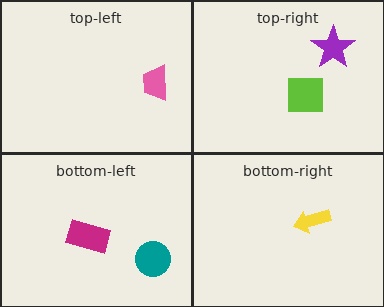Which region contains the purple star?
The top-right region.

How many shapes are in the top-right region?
2.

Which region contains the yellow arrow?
The bottom-right region.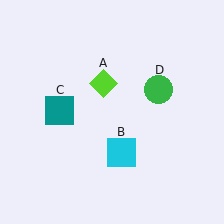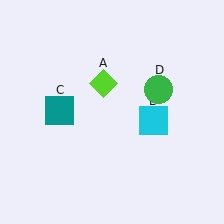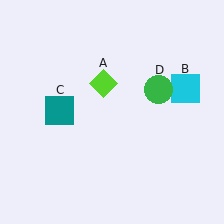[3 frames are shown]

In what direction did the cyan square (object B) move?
The cyan square (object B) moved up and to the right.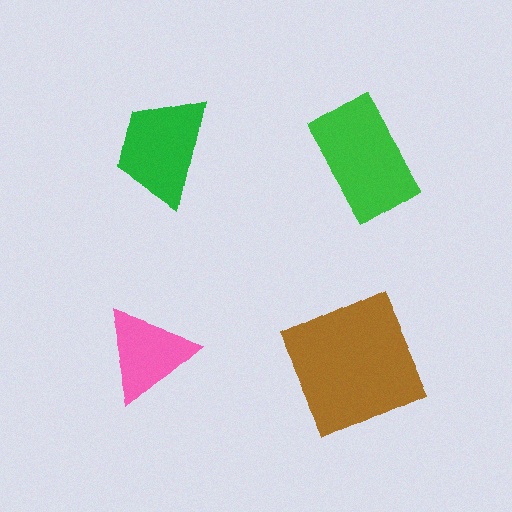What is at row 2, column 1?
A pink triangle.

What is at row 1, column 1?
A green trapezoid.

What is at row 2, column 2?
A brown square.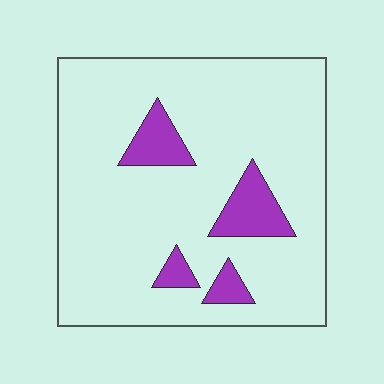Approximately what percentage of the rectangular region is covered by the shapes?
Approximately 10%.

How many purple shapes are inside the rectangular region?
4.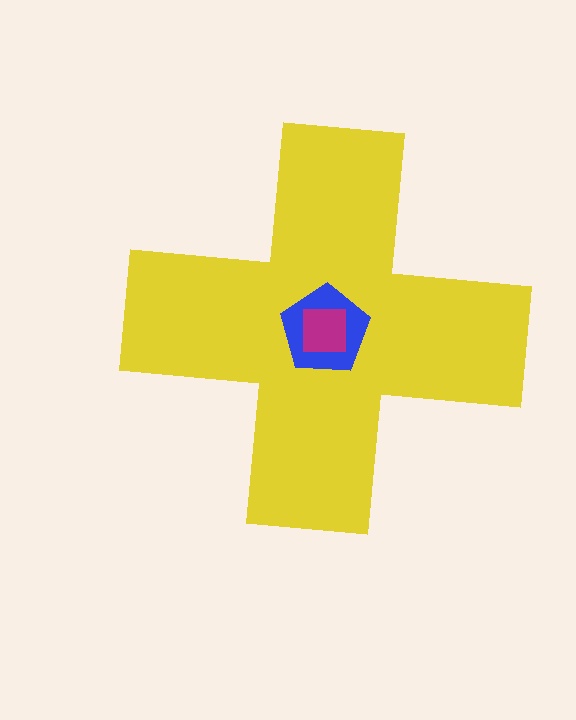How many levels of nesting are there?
3.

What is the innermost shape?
The magenta square.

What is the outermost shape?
The yellow cross.